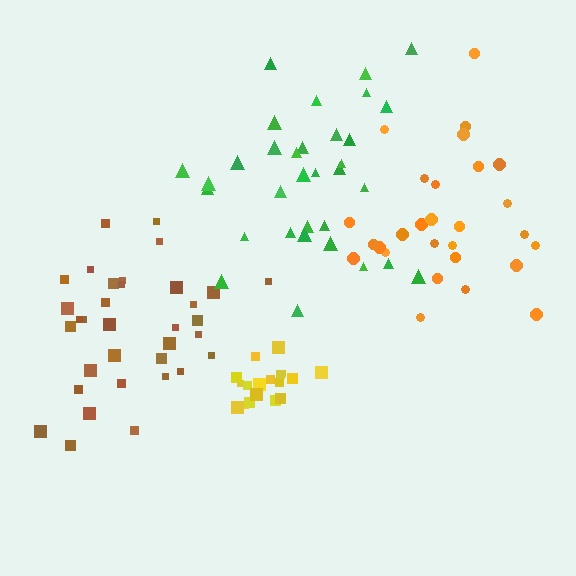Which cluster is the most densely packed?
Yellow.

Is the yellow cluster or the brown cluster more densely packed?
Yellow.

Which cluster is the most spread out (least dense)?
Orange.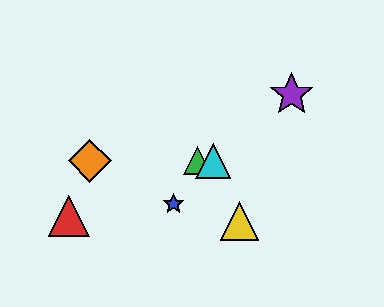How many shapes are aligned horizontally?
3 shapes (the green triangle, the orange diamond, the cyan triangle) are aligned horizontally.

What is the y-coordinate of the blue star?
The blue star is at y≈204.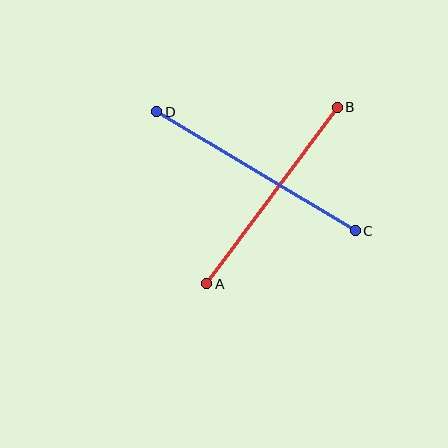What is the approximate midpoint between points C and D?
The midpoint is at approximately (256, 171) pixels.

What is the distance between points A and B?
The distance is approximately 219 pixels.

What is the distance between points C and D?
The distance is approximately 232 pixels.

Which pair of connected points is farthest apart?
Points C and D are farthest apart.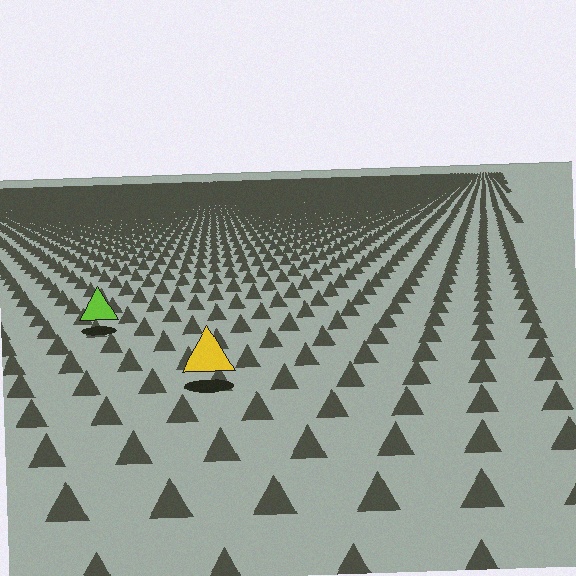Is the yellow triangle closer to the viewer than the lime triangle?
Yes. The yellow triangle is closer — you can tell from the texture gradient: the ground texture is coarser near it.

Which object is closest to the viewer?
The yellow triangle is closest. The texture marks near it are larger and more spread out.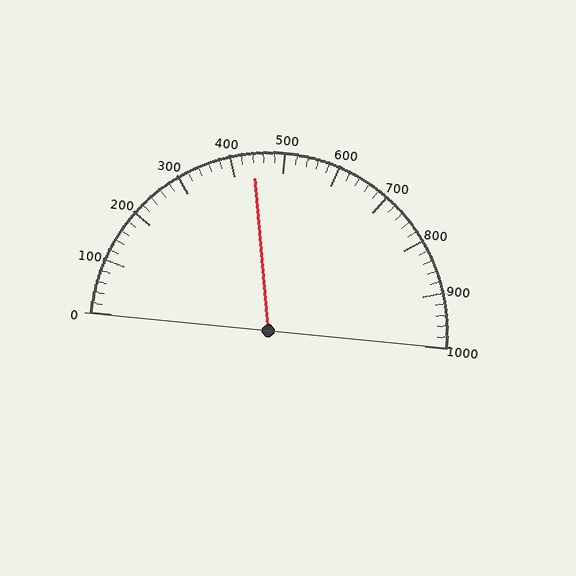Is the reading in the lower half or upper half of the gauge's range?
The reading is in the lower half of the range (0 to 1000).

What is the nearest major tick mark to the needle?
The nearest major tick mark is 400.